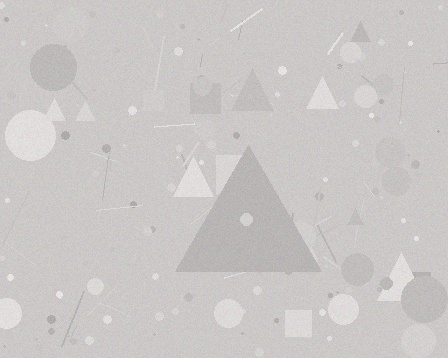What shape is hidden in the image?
A triangle is hidden in the image.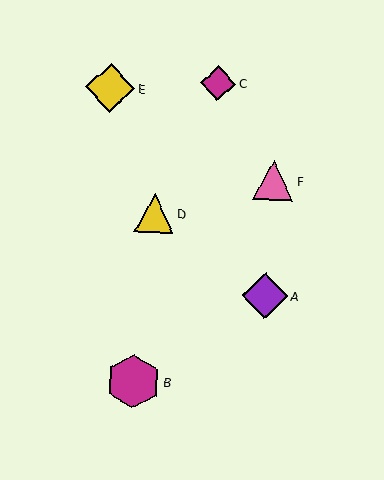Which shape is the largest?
The magenta hexagon (labeled B) is the largest.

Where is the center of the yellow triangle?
The center of the yellow triangle is at (155, 214).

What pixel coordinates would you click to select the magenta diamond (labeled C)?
Click at (218, 83) to select the magenta diamond C.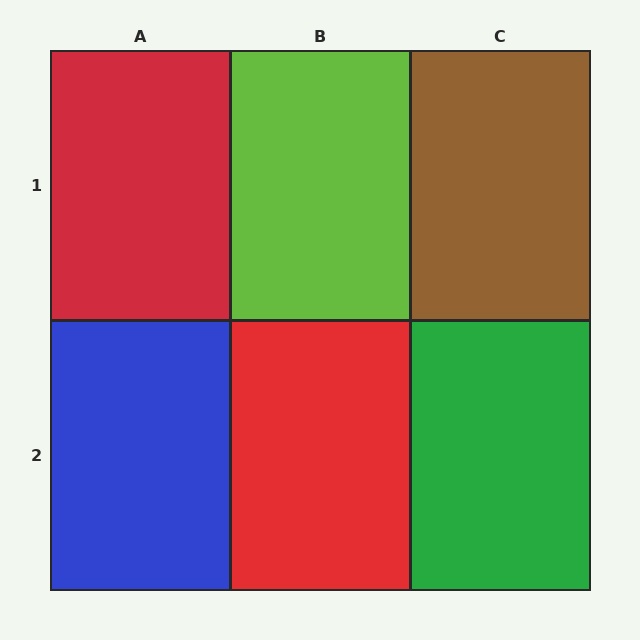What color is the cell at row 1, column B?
Lime.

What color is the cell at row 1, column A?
Red.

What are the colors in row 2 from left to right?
Blue, red, green.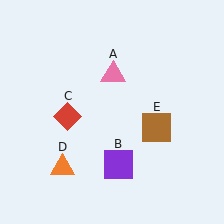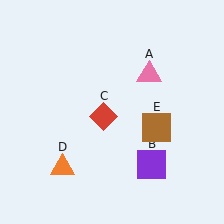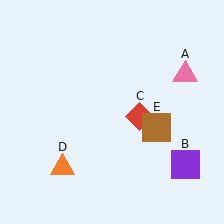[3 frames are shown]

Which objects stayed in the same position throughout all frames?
Orange triangle (object D) and brown square (object E) remained stationary.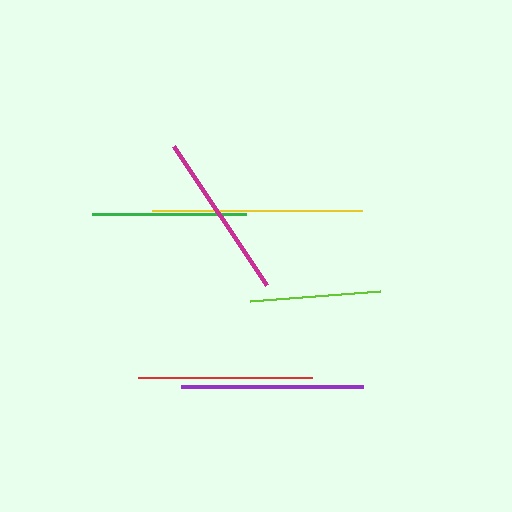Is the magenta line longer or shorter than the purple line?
The purple line is longer than the magenta line.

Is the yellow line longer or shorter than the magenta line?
The yellow line is longer than the magenta line.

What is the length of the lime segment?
The lime segment is approximately 130 pixels long.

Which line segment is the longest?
The yellow line is the longest at approximately 210 pixels.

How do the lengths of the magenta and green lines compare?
The magenta and green lines are approximately the same length.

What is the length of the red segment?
The red segment is approximately 173 pixels long.